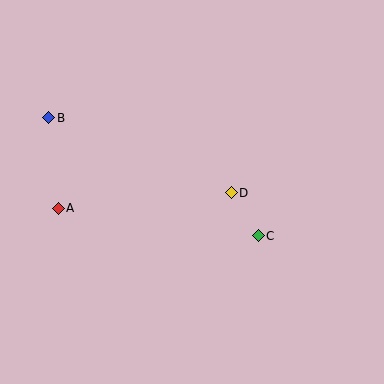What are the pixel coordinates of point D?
Point D is at (231, 193).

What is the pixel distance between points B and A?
The distance between B and A is 91 pixels.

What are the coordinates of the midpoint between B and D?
The midpoint between B and D is at (140, 155).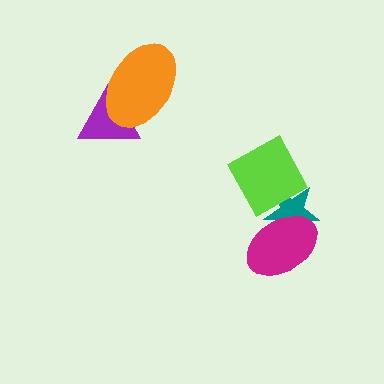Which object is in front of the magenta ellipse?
The lime diamond is in front of the magenta ellipse.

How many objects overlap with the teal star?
2 objects overlap with the teal star.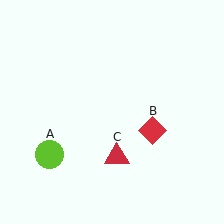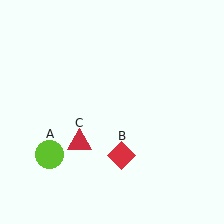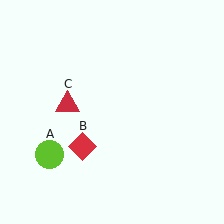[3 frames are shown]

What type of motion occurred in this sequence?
The red diamond (object B), red triangle (object C) rotated clockwise around the center of the scene.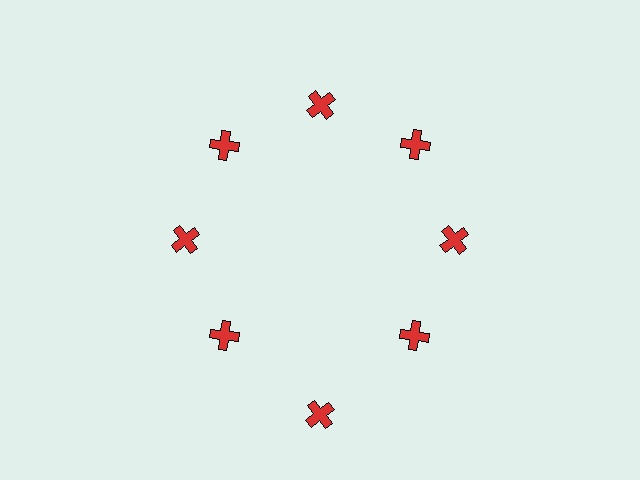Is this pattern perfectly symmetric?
No. The 8 red crosses are arranged in a ring, but one element near the 6 o'clock position is pushed outward from the center, breaking the 8-fold rotational symmetry.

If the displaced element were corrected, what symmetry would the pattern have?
It would have 8-fold rotational symmetry — the pattern would map onto itself every 45 degrees.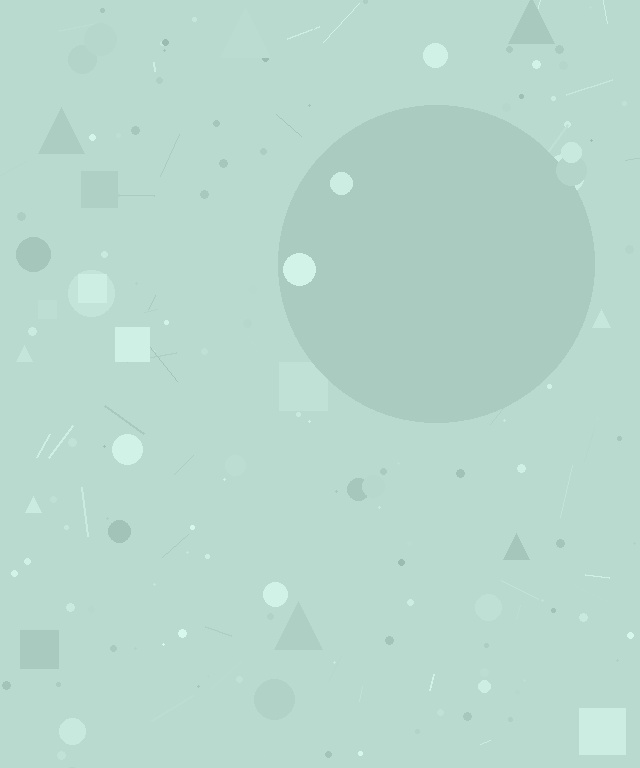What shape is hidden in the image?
A circle is hidden in the image.